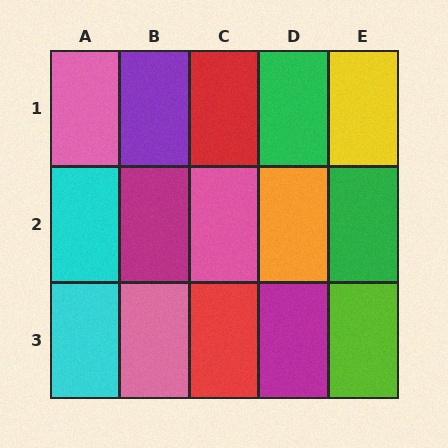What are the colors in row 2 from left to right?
Cyan, magenta, pink, orange, green.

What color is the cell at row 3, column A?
Cyan.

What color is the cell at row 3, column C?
Red.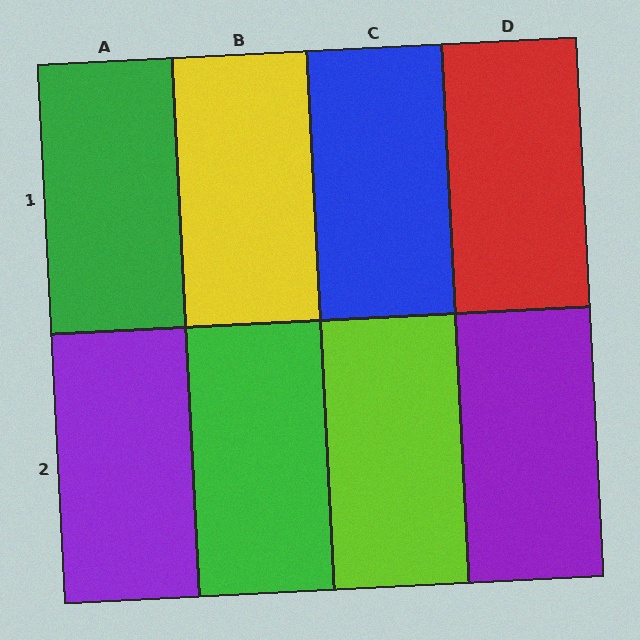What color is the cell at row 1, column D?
Red.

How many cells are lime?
1 cell is lime.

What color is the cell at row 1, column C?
Blue.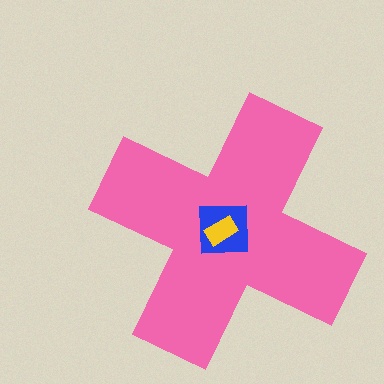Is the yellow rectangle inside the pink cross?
Yes.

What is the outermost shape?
The pink cross.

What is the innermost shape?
The yellow rectangle.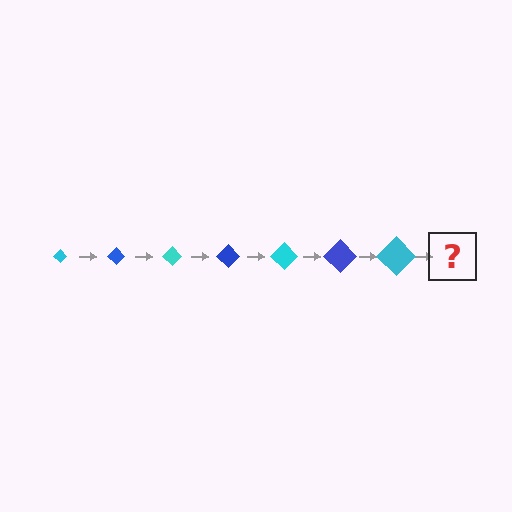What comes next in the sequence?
The next element should be a blue diamond, larger than the previous one.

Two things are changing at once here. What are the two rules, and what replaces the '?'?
The two rules are that the diamond grows larger each step and the color cycles through cyan and blue. The '?' should be a blue diamond, larger than the previous one.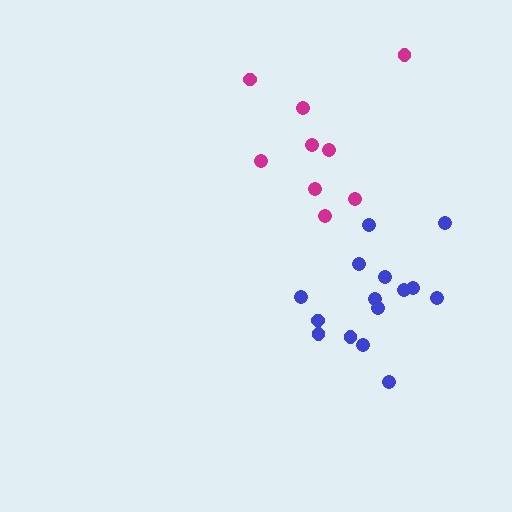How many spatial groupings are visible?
There are 2 spatial groupings.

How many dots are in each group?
Group 1: 15 dots, Group 2: 9 dots (24 total).